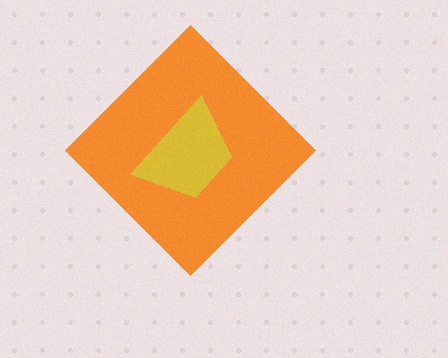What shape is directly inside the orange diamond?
The yellow trapezoid.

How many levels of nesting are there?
2.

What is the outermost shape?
The orange diamond.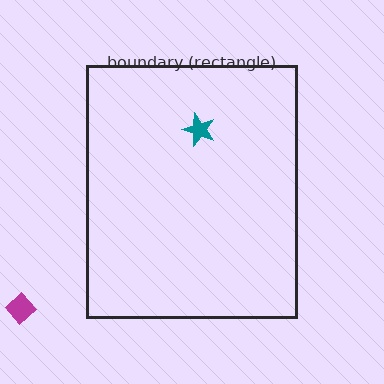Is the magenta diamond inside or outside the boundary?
Outside.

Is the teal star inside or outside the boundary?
Inside.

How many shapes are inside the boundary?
1 inside, 1 outside.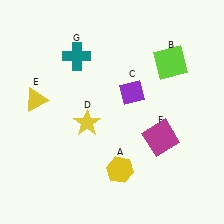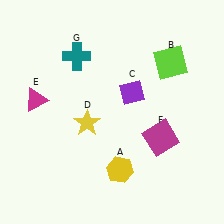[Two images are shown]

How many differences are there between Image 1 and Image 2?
There is 1 difference between the two images.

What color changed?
The triangle (E) changed from yellow in Image 1 to magenta in Image 2.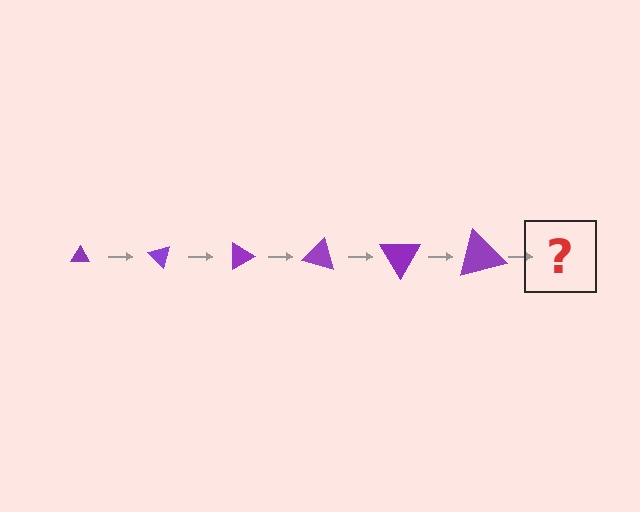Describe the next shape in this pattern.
It should be a triangle, larger than the previous one and rotated 270 degrees from the start.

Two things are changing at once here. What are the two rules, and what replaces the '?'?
The two rules are that the triangle grows larger each step and it rotates 45 degrees each step. The '?' should be a triangle, larger than the previous one and rotated 270 degrees from the start.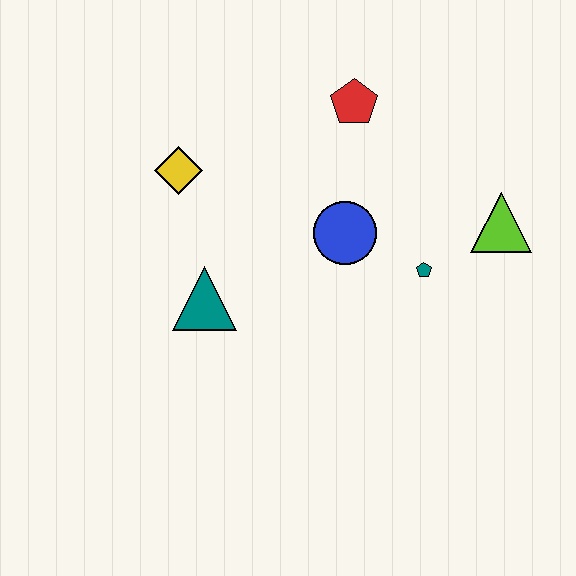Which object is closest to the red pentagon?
The blue circle is closest to the red pentagon.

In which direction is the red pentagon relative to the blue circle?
The red pentagon is above the blue circle.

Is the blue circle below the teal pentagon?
No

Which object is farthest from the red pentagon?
The teal triangle is farthest from the red pentagon.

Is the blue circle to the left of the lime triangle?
Yes